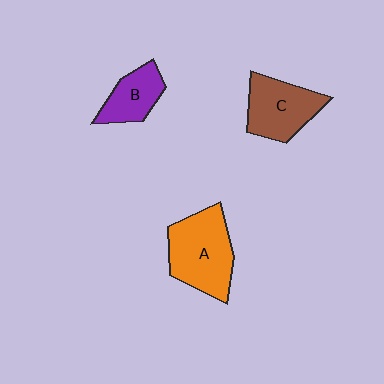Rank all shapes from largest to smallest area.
From largest to smallest: A (orange), C (brown), B (purple).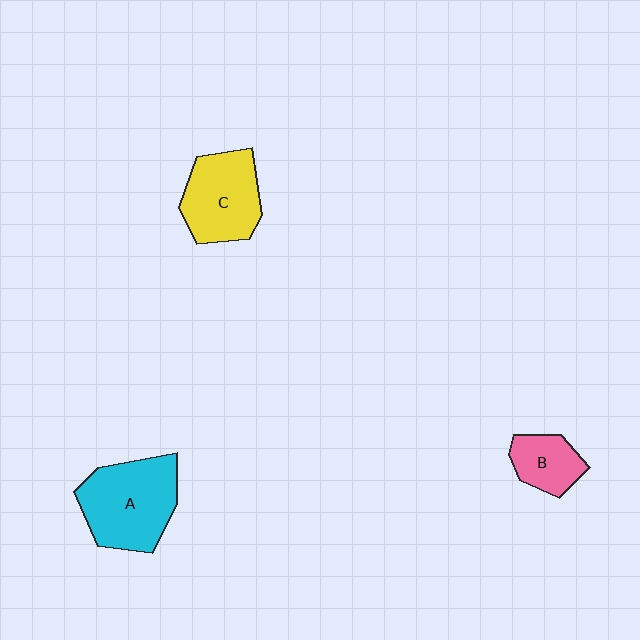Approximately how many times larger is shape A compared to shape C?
Approximately 1.2 times.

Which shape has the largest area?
Shape A (cyan).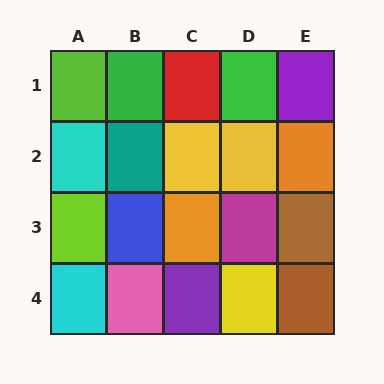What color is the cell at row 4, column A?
Cyan.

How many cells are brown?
2 cells are brown.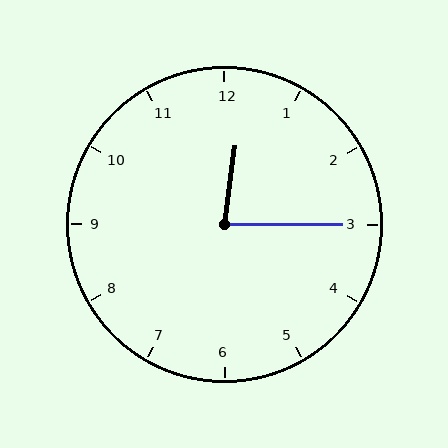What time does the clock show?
12:15.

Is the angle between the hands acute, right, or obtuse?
It is acute.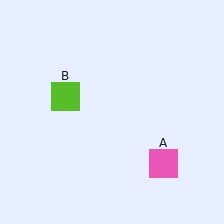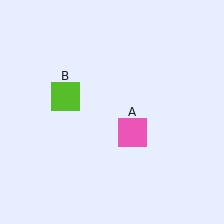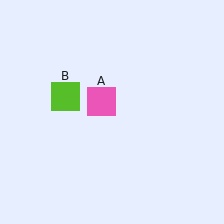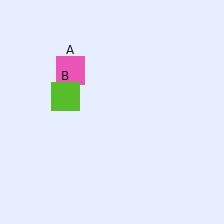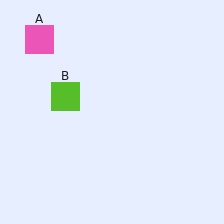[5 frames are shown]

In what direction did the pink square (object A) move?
The pink square (object A) moved up and to the left.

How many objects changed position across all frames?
1 object changed position: pink square (object A).